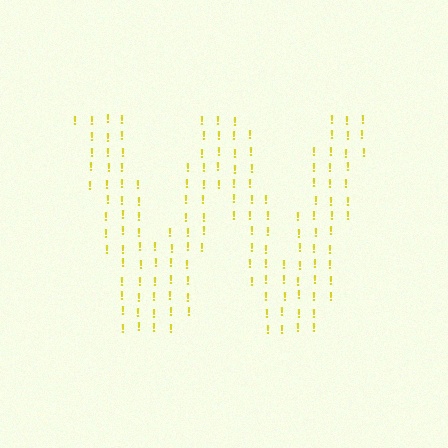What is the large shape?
The large shape is the letter W.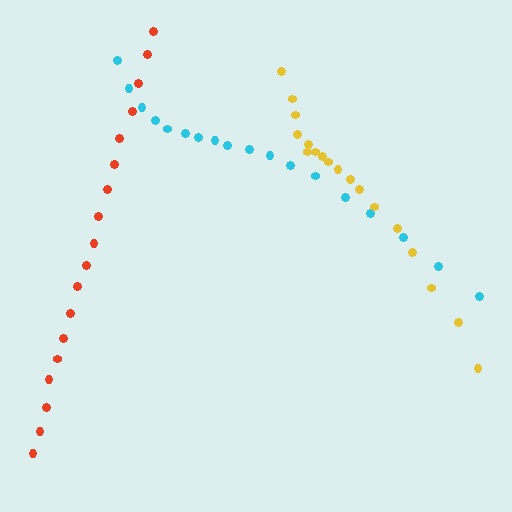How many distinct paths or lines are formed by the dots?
There are 3 distinct paths.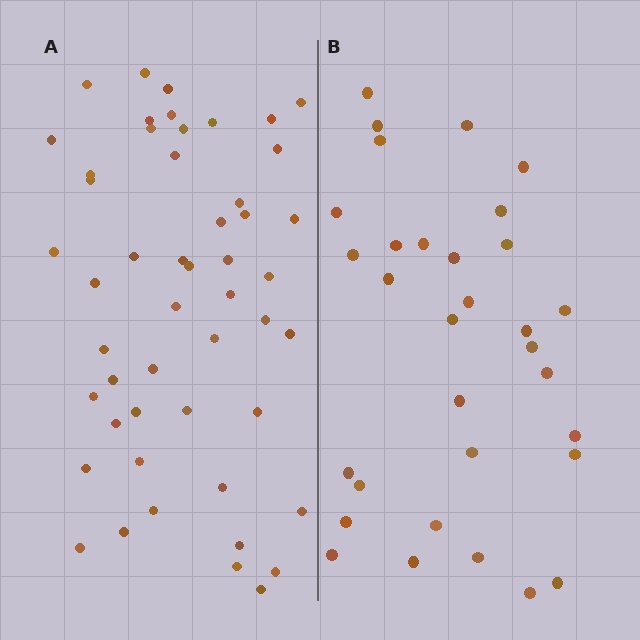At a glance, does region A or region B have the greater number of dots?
Region A (the left region) has more dots.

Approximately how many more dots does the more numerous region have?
Region A has approximately 20 more dots than region B.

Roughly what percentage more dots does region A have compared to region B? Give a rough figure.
About 55% more.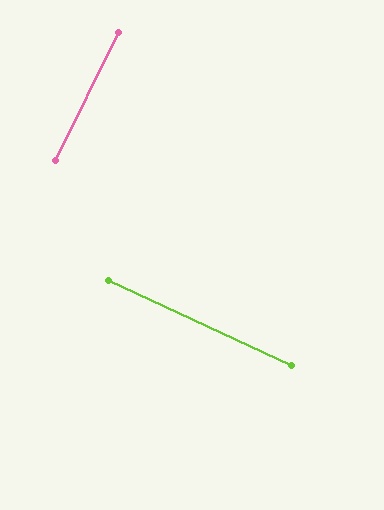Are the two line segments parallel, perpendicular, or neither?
Perpendicular — they meet at approximately 89°.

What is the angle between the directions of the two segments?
Approximately 89 degrees.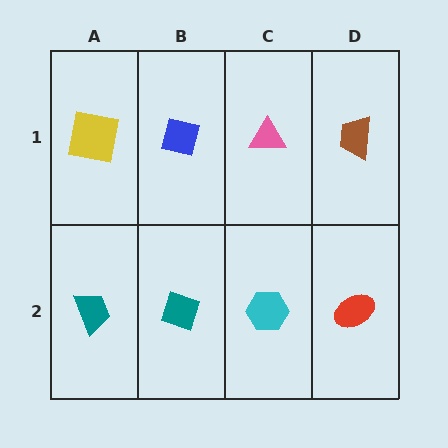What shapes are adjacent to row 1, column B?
A teal diamond (row 2, column B), a yellow square (row 1, column A), a pink triangle (row 1, column C).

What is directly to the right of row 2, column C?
A red ellipse.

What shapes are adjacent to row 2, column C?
A pink triangle (row 1, column C), a teal diamond (row 2, column B), a red ellipse (row 2, column D).